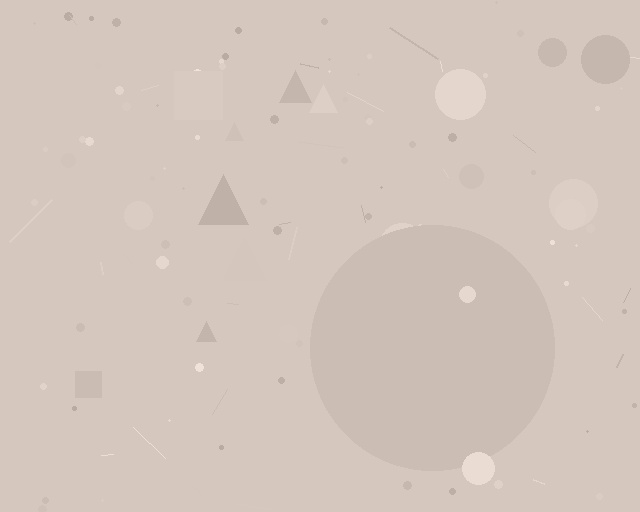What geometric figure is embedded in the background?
A circle is embedded in the background.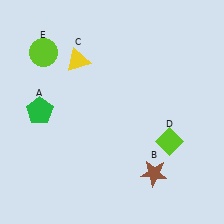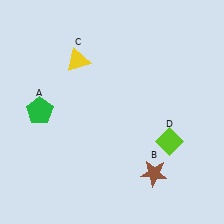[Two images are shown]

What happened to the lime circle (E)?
The lime circle (E) was removed in Image 2. It was in the top-left area of Image 1.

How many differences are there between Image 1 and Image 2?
There is 1 difference between the two images.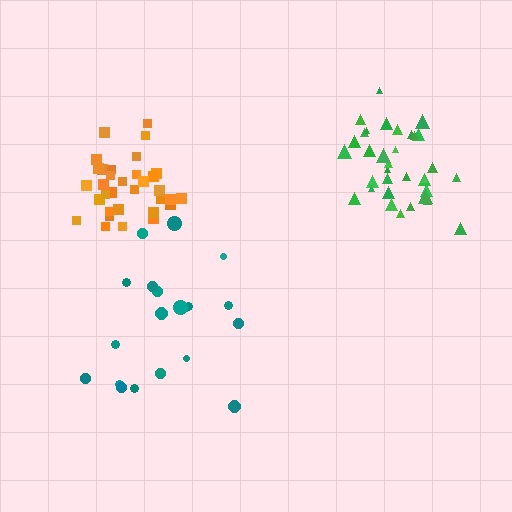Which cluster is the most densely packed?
Orange.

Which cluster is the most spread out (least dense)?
Teal.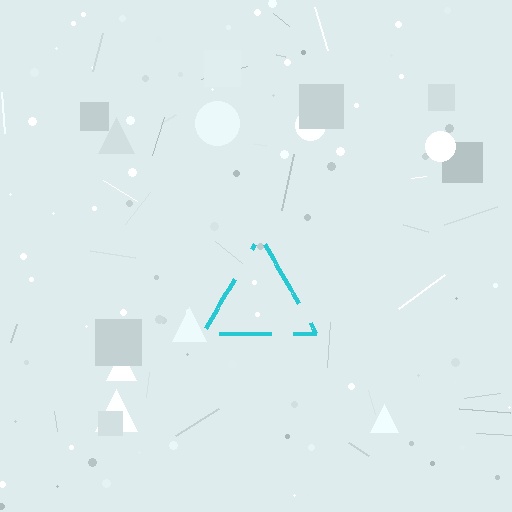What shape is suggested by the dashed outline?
The dashed outline suggests a triangle.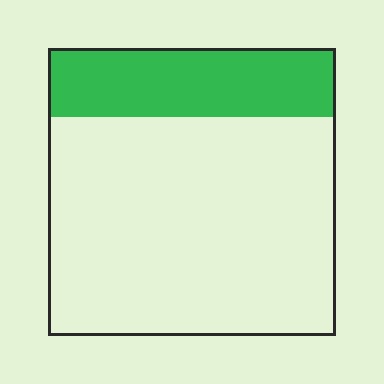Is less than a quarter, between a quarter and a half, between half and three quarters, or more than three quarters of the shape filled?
Less than a quarter.